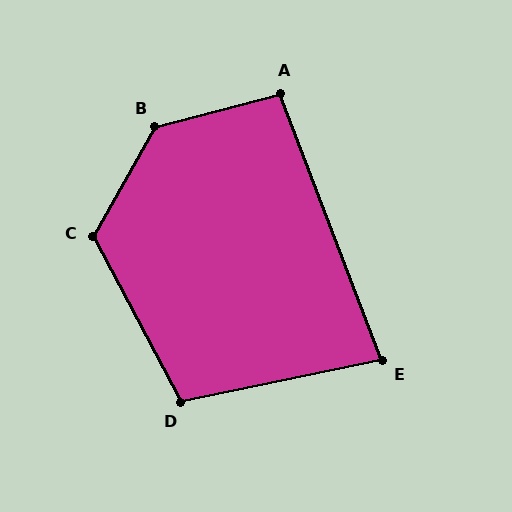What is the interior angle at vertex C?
Approximately 123 degrees (obtuse).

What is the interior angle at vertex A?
Approximately 96 degrees (obtuse).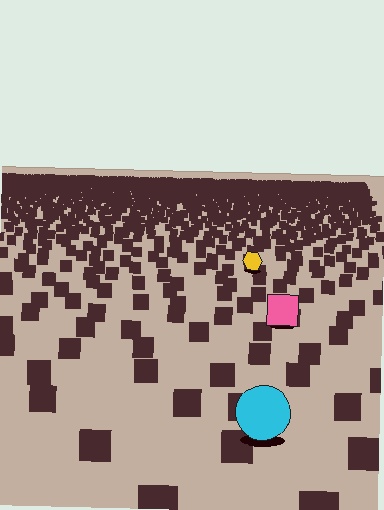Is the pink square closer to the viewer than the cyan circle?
No. The cyan circle is closer — you can tell from the texture gradient: the ground texture is coarser near it.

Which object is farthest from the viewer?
The yellow hexagon is farthest from the viewer. It appears smaller and the ground texture around it is denser.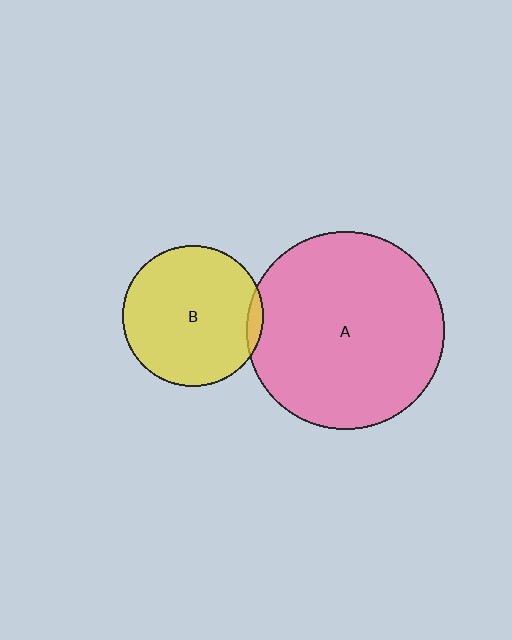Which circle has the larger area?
Circle A (pink).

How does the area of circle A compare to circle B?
Approximately 1.9 times.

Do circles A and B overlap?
Yes.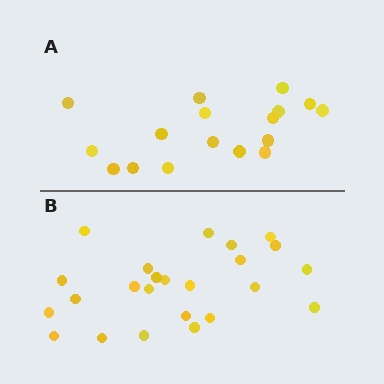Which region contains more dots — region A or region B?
Region B (the bottom region) has more dots.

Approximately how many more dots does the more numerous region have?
Region B has roughly 8 or so more dots than region A.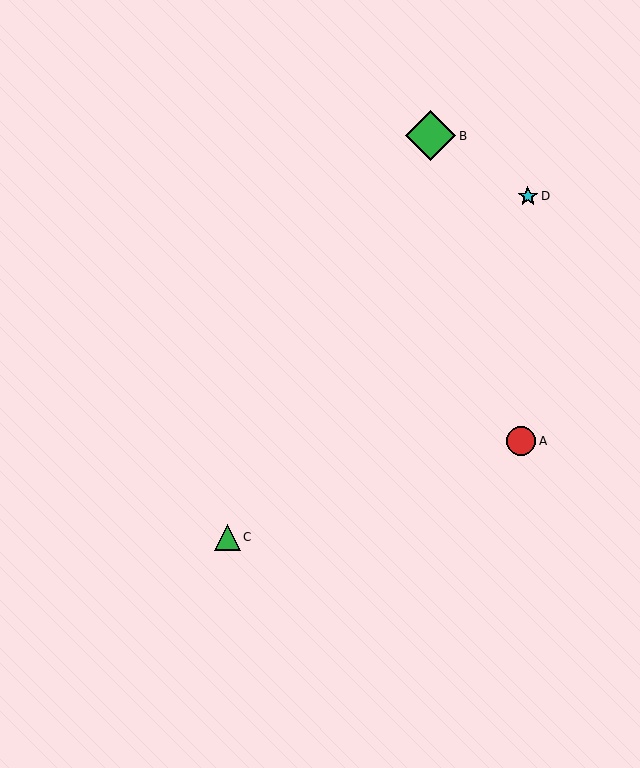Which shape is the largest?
The green diamond (labeled B) is the largest.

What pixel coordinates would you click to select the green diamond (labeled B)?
Click at (430, 136) to select the green diamond B.